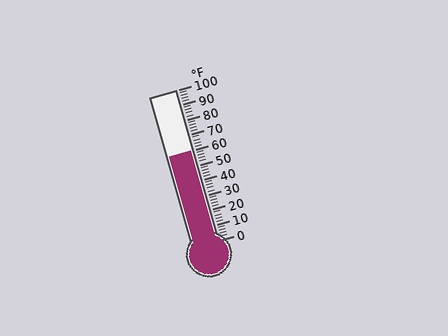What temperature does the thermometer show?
The thermometer shows approximately 60°F.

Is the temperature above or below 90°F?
The temperature is below 90°F.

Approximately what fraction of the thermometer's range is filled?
The thermometer is filled to approximately 60% of its range.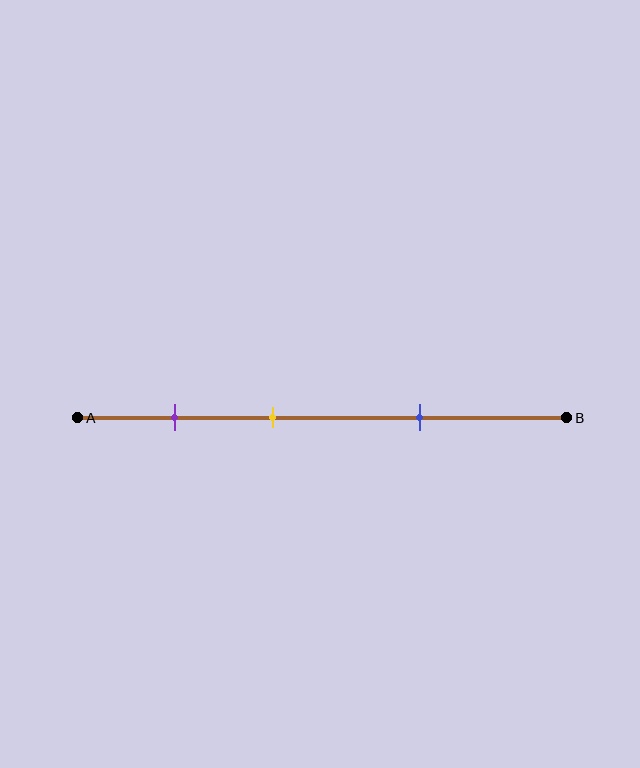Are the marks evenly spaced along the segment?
Yes, the marks are approximately evenly spaced.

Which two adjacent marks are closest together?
The purple and yellow marks are the closest adjacent pair.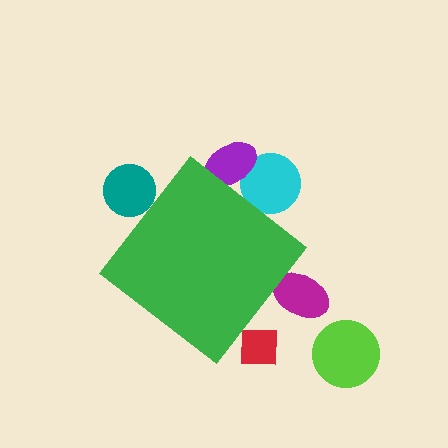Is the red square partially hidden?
Yes, the red square is partially hidden behind the green diamond.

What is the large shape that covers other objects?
A green diamond.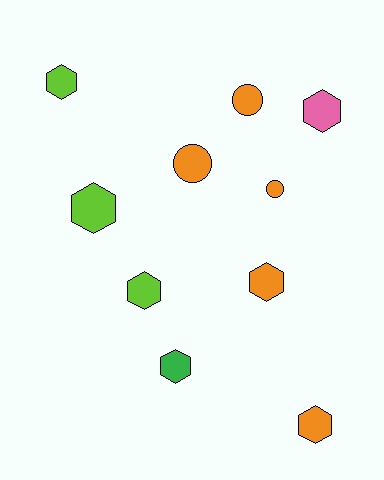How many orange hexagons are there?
There are 2 orange hexagons.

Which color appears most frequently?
Orange, with 5 objects.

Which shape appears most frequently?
Hexagon, with 7 objects.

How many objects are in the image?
There are 10 objects.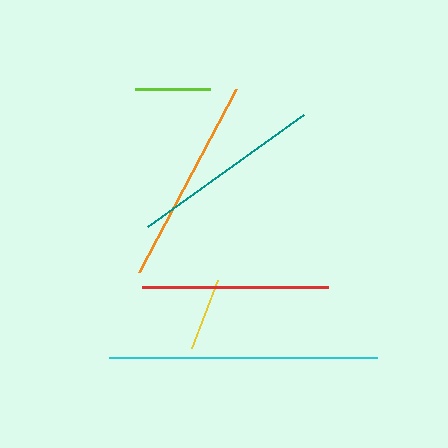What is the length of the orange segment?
The orange segment is approximately 208 pixels long.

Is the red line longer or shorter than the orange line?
The orange line is longer than the red line.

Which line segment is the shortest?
The yellow line is the shortest at approximately 73 pixels.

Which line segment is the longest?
The cyan line is the longest at approximately 268 pixels.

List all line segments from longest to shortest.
From longest to shortest: cyan, orange, teal, red, lime, yellow.